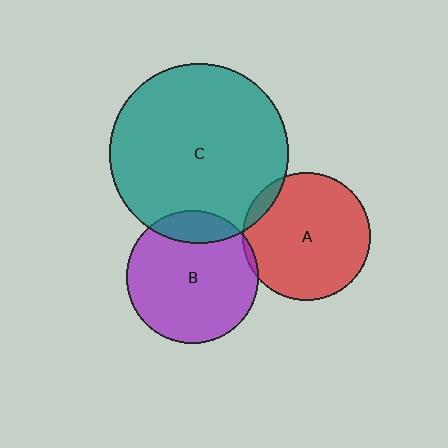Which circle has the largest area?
Circle C (teal).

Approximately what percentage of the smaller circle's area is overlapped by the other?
Approximately 5%.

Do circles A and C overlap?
Yes.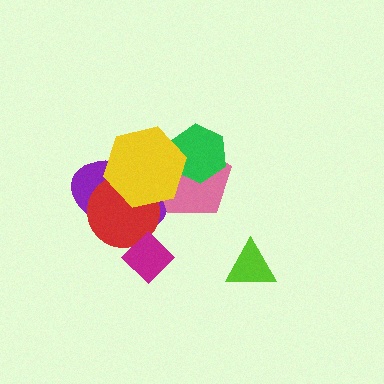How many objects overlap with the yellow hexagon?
4 objects overlap with the yellow hexagon.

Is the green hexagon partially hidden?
Yes, it is partially covered by another shape.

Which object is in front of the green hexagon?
The yellow hexagon is in front of the green hexagon.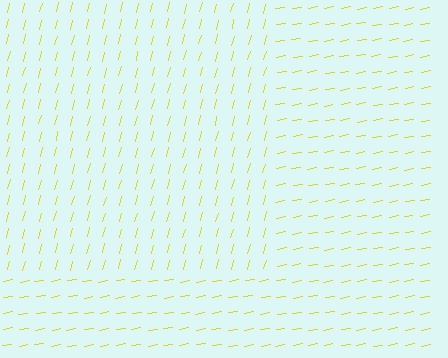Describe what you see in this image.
The image is filled with small yellow line segments. A rectangle region in the image has lines oriented differently from the surrounding lines, creating a visible texture boundary.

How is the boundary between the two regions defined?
The boundary is defined purely by a change in line orientation (approximately 65 degrees difference). All lines are the same color and thickness.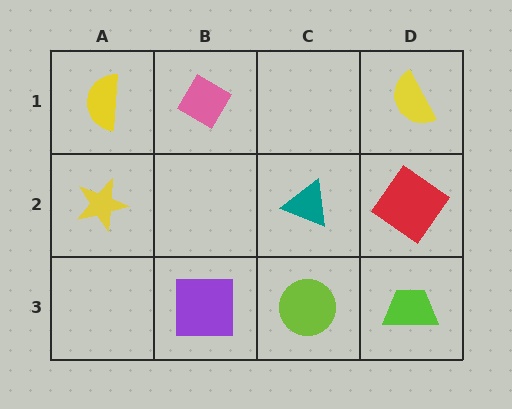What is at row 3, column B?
A purple square.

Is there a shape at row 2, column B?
No, that cell is empty.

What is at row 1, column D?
A yellow semicircle.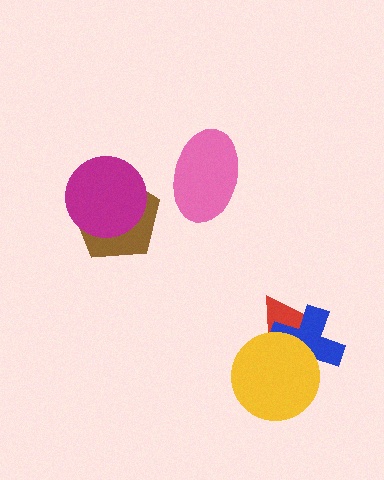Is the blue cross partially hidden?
Yes, it is partially covered by another shape.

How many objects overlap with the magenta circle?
1 object overlaps with the magenta circle.